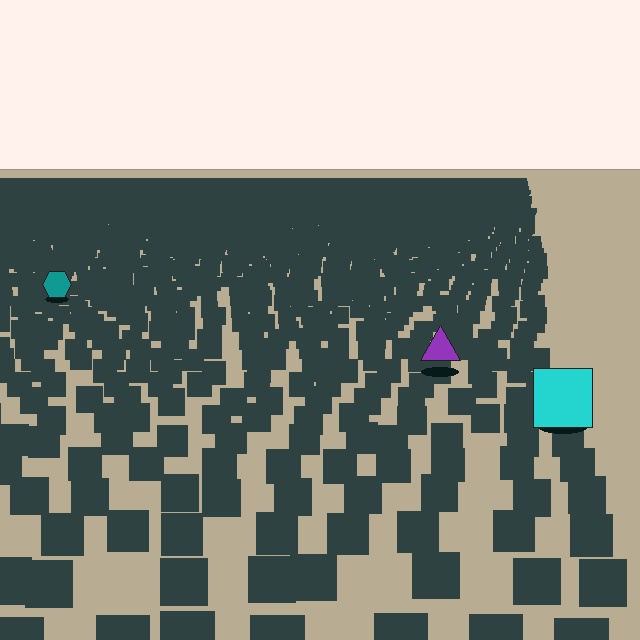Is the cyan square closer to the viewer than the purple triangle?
Yes. The cyan square is closer — you can tell from the texture gradient: the ground texture is coarser near it.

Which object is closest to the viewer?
The cyan square is closest. The texture marks near it are larger and more spread out.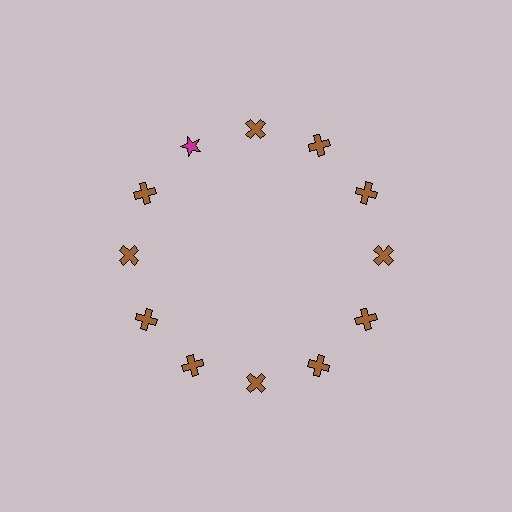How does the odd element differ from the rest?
It differs in both color (magenta instead of brown) and shape (star instead of cross).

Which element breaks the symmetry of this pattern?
The magenta star at roughly the 11 o'clock position breaks the symmetry. All other shapes are brown crosses.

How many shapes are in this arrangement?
There are 12 shapes arranged in a ring pattern.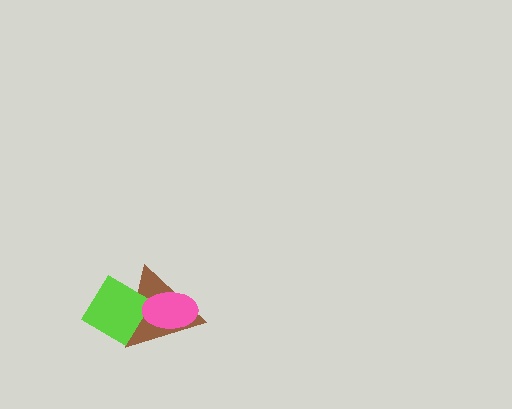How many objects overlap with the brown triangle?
2 objects overlap with the brown triangle.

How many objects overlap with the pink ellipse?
2 objects overlap with the pink ellipse.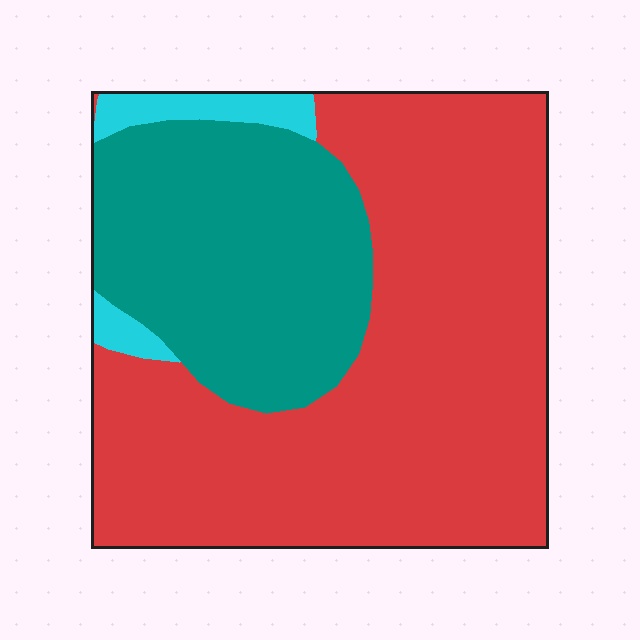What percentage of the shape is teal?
Teal covers roughly 30% of the shape.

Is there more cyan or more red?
Red.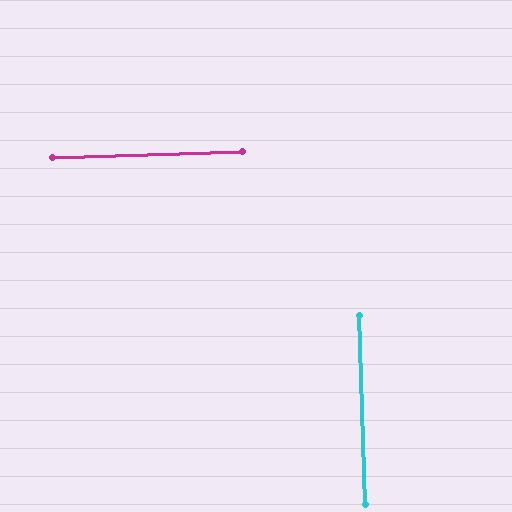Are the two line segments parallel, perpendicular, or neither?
Perpendicular — they meet at approximately 90°.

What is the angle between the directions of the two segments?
Approximately 90 degrees.